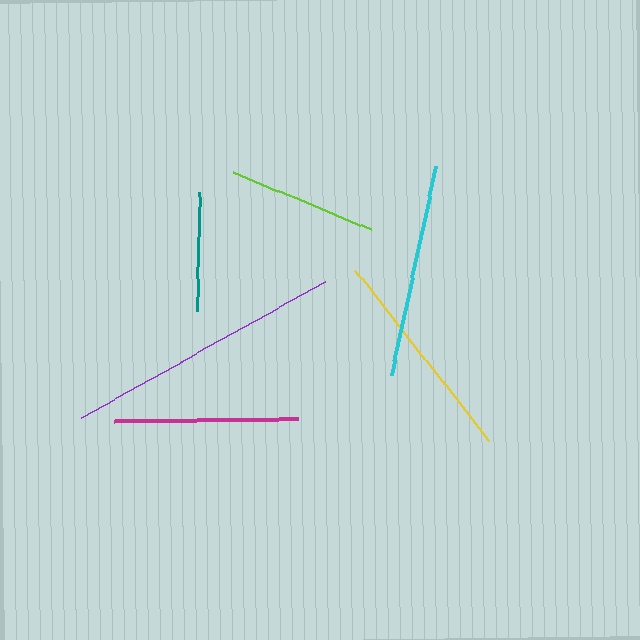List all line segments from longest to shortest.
From longest to shortest: purple, yellow, cyan, magenta, lime, teal.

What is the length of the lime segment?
The lime segment is approximately 149 pixels long.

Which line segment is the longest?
The purple line is the longest at approximately 279 pixels.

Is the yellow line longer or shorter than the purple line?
The purple line is longer than the yellow line.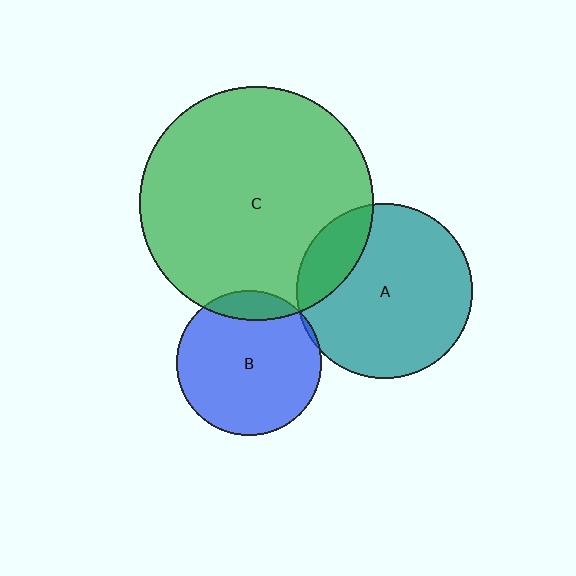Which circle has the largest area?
Circle C (green).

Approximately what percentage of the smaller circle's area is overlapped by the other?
Approximately 20%.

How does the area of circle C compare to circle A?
Approximately 1.8 times.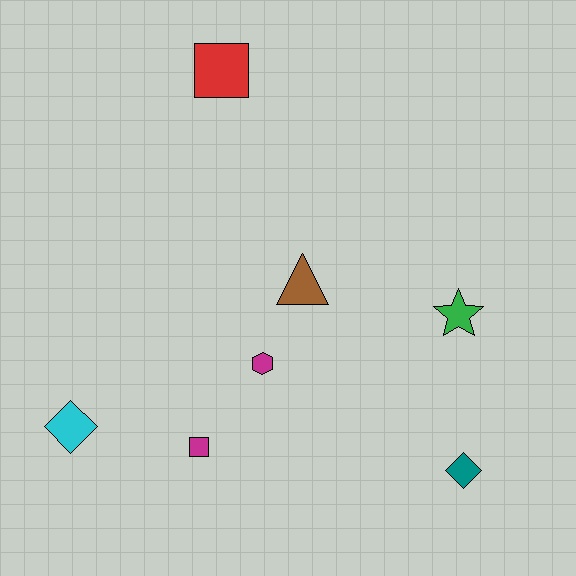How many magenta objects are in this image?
There are 2 magenta objects.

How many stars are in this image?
There is 1 star.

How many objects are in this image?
There are 7 objects.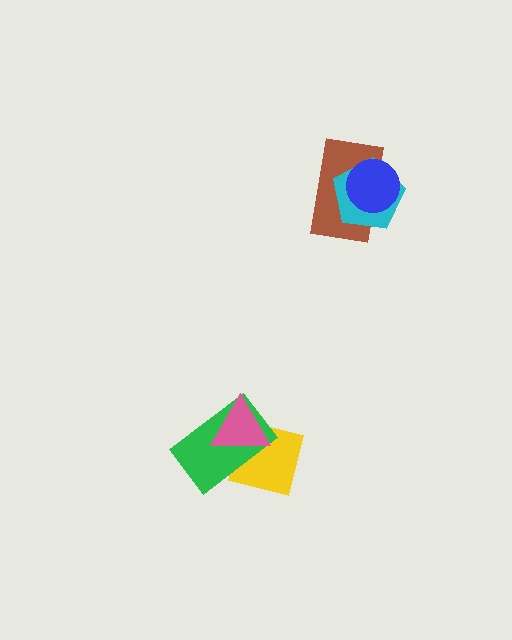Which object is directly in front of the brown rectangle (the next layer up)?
The cyan pentagon is directly in front of the brown rectangle.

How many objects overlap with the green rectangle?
2 objects overlap with the green rectangle.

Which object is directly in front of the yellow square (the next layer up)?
The green rectangle is directly in front of the yellow square.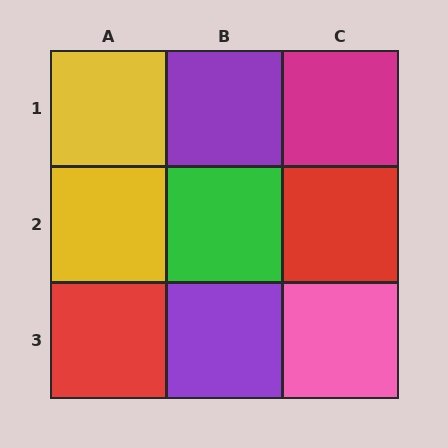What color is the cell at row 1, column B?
Purple.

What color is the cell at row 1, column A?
Yellow.